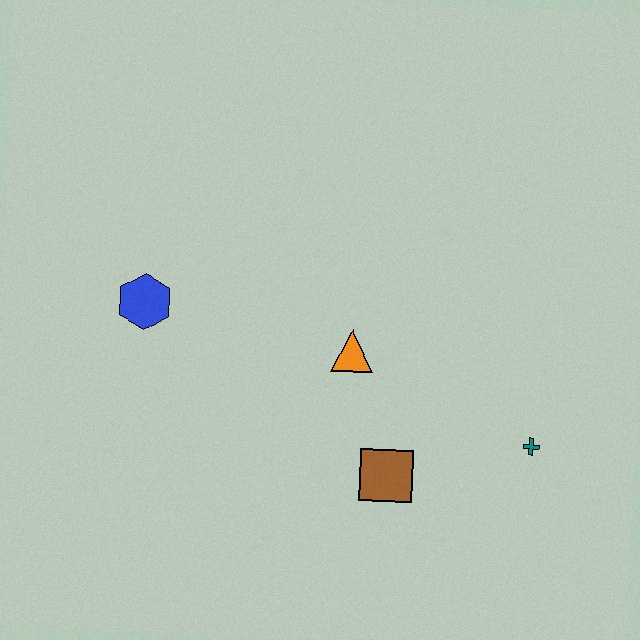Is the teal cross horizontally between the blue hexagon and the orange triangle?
No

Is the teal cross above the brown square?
Yes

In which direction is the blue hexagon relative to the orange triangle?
The blue hexagon is to the left of the orange triangle.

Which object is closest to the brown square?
The orange triangle is closest to the brown square.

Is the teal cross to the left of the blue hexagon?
No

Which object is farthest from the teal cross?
The blue hexagon is farthest from the teal cross.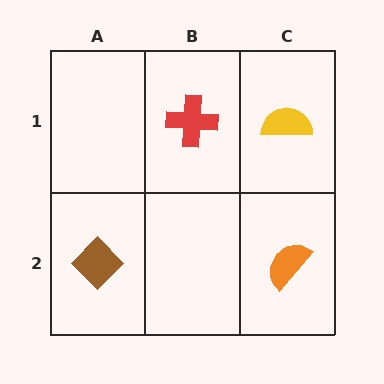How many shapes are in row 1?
2 shapes.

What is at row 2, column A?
A brown diamond.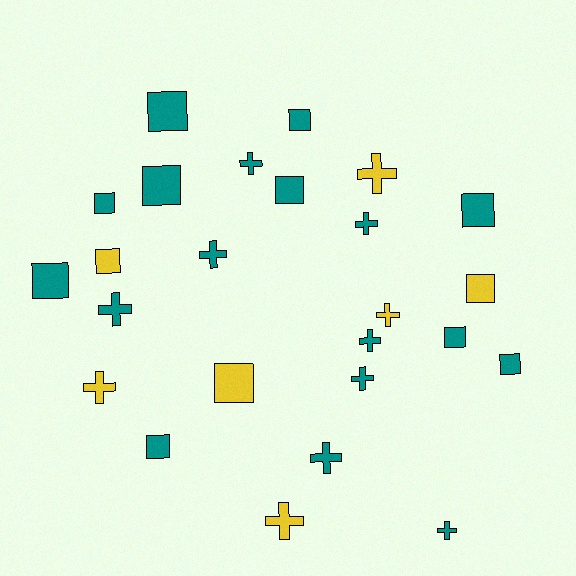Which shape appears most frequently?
Square, with 13 objects.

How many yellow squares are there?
There are 3 yellow squares.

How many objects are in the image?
There are 25 objects.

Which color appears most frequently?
Teal, with 18 objects.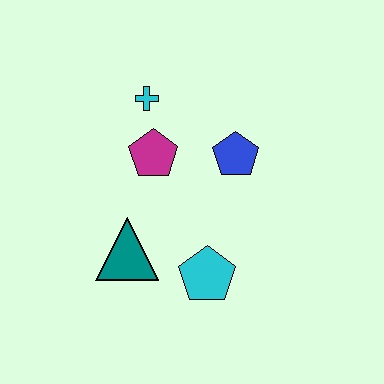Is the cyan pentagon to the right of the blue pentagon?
No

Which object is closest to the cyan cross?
The magenta pentagon is closest to the cyan cross.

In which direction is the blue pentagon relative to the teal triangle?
The blue pentagon is to the right of the teal triangle.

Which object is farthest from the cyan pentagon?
The cyan cross is farthest from the cyan pentagon.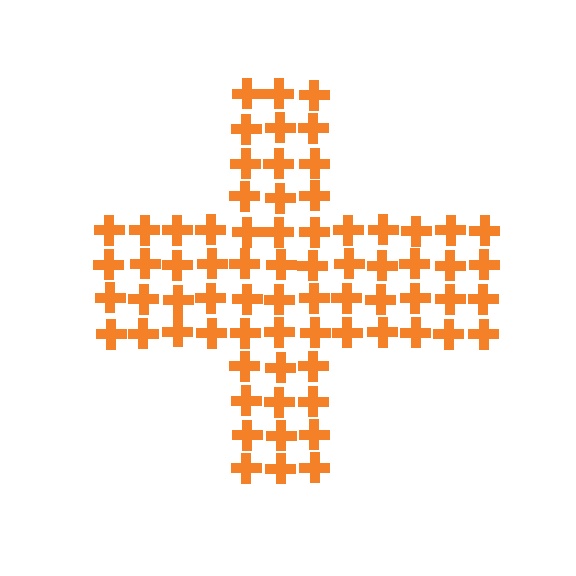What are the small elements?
The small elements are crosses.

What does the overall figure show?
The overall figure shows a cross.